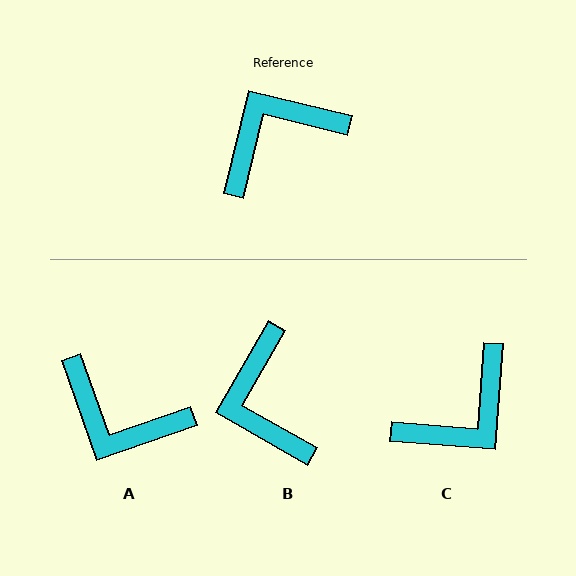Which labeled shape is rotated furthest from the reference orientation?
C, about 171 degrees away.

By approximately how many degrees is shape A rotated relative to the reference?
Approximately 123 degrees counter-clockwise.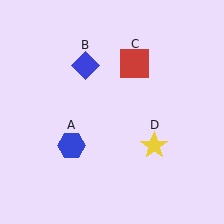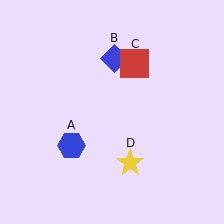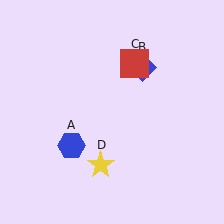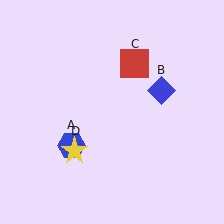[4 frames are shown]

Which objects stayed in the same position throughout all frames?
Blue hexagon (object A) and red square (object C) remained stationary.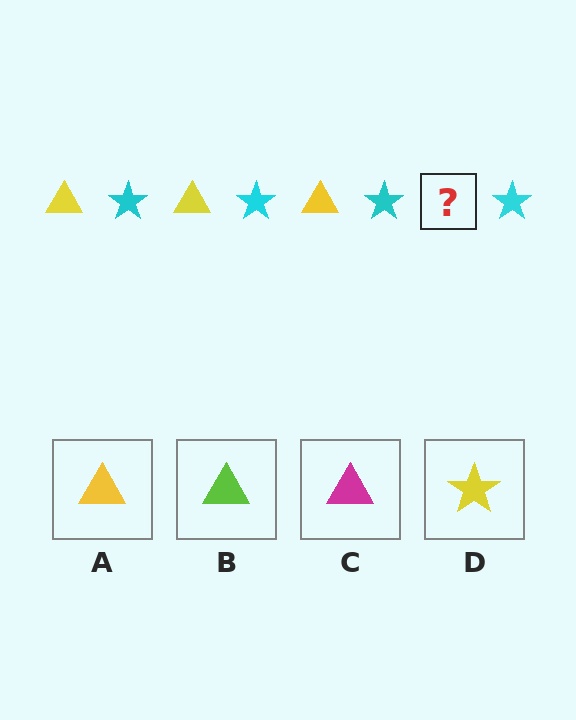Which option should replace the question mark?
Option A.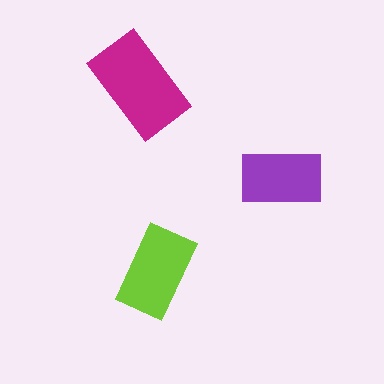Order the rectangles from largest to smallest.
the magenta one, the lime one, the purple one.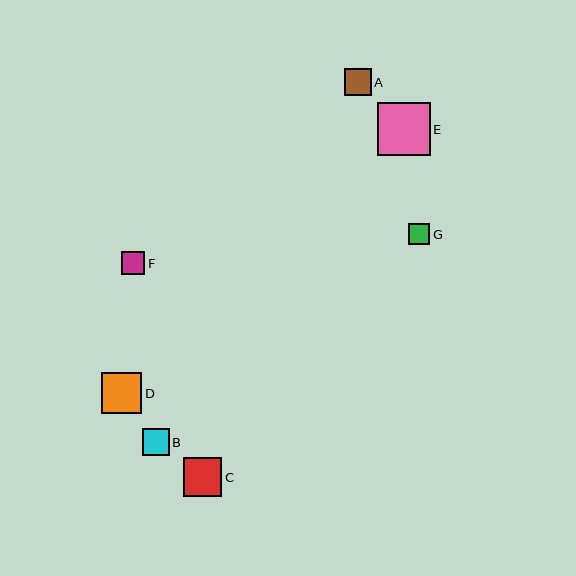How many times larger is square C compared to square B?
Square C is approximately 1.5 times the size of square B.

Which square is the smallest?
Square G is the smallest with a size of approximately 21 pixels.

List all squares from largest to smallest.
From largest to smallest: E, D, C, A, B, F, G.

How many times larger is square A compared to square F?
Square A is approximately 1.1 times the size of square F.